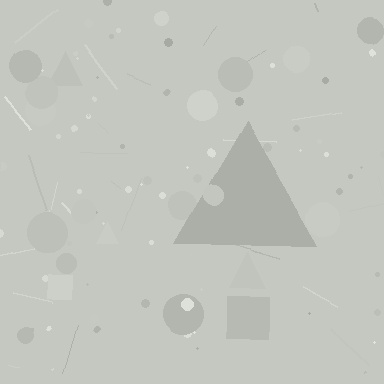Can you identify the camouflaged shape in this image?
The camouflaged shape is a triangle.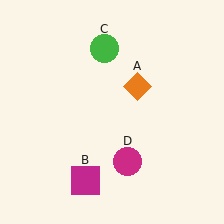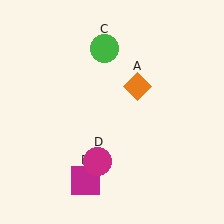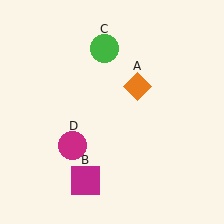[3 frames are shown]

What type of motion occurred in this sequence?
The magenta circle (object D) rotated clockwise around the center of the scene.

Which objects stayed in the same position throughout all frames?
Orange diamond (object A) and magenta square (object B) and green circle (object C) remained stationary.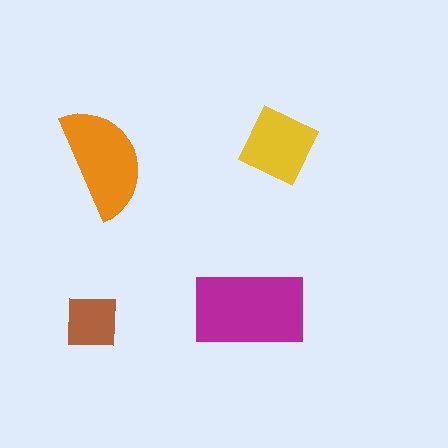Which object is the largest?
The magenta rectangle.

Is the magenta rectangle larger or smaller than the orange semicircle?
Larger.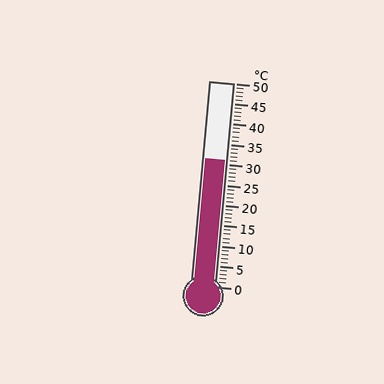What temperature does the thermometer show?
The thermometer shows approximately 31°C.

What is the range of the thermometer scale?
The thermometer scale ranges from 0°C to 50°C.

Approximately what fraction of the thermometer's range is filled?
The thermometer is filled to approximately 60% of its range.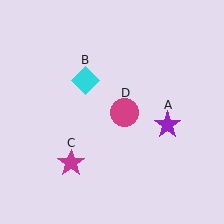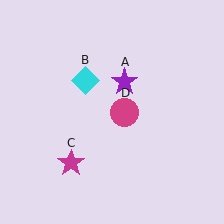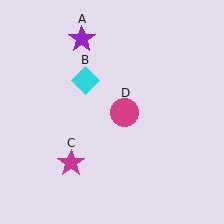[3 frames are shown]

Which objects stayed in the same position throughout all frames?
Cyan diamond (object B) and magenta star (object C) and magenta circle (object D) remained stationary.